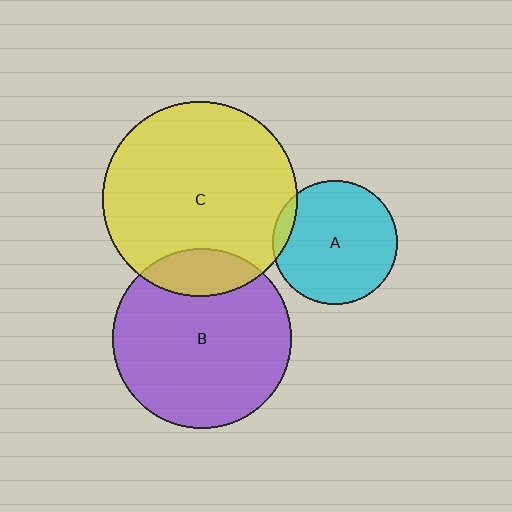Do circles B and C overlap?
Yes.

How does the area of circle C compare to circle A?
Approximately 2.5 times.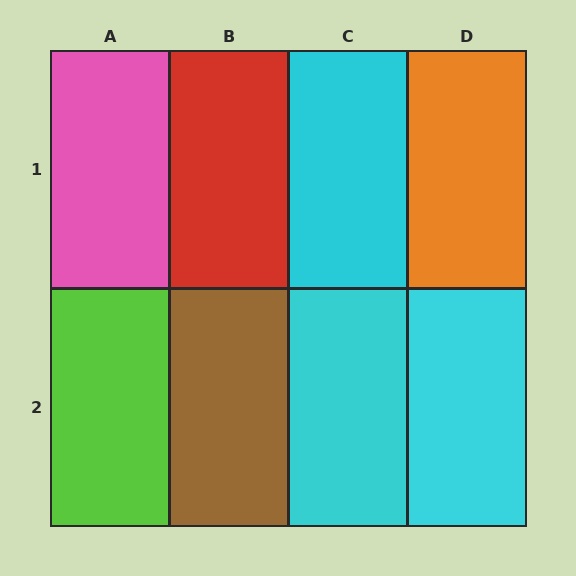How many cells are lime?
1 cell is lime.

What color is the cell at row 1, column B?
Red.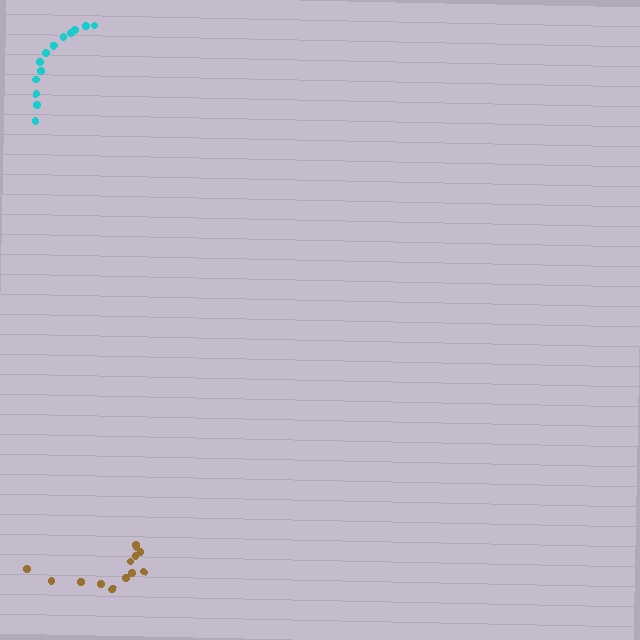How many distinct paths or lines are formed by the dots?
There are 2 distinct paths.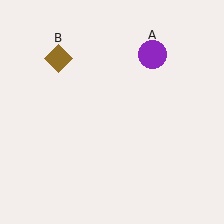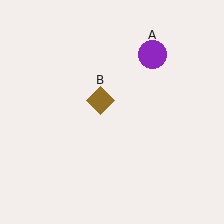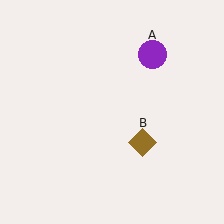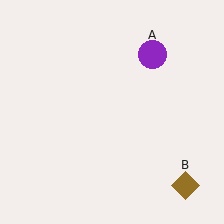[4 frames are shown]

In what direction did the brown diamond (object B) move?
The brown diamond (object B) moved down and to the right.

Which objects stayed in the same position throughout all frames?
Purple circle (object A) remained stationary.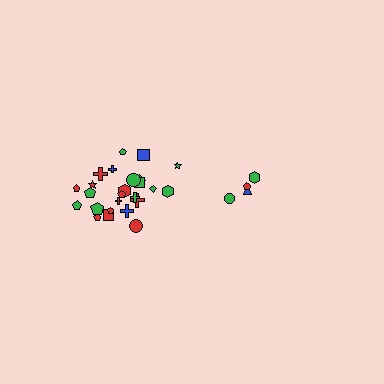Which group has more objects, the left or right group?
The left group.